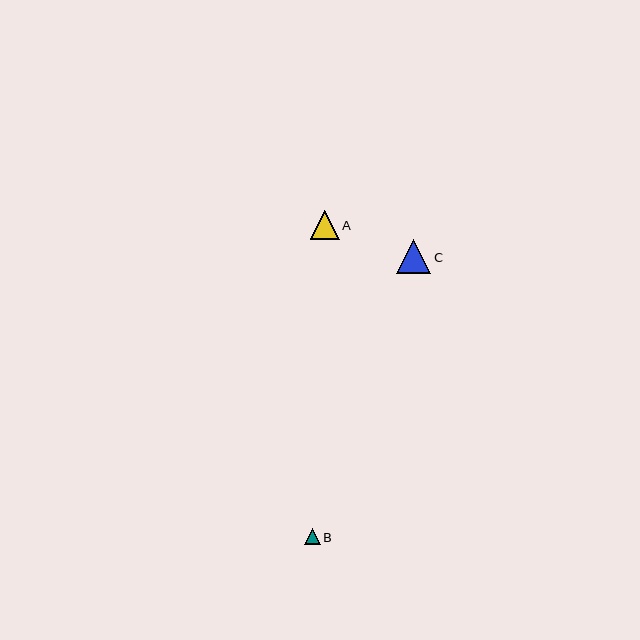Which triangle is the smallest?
Triangle B is the smallest with a size of approximately 15 pixels.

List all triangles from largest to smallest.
From largest to smallest: C, A, B.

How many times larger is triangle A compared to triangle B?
Triangle A is approximately 1.9 times the size of triangle B.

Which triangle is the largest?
Triangle C is the largest with a size of approximately 34 pixels.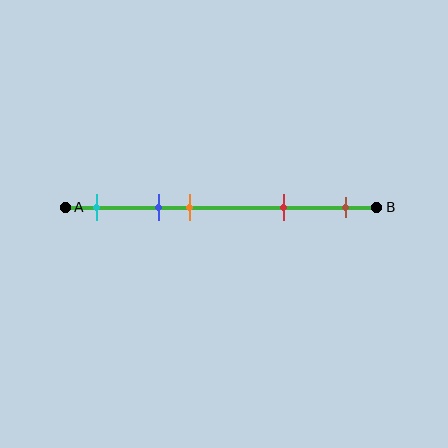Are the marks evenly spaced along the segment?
No, the marks are not evenly spaced.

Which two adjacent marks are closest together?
The blue and orange marks are the closest adjacent pair.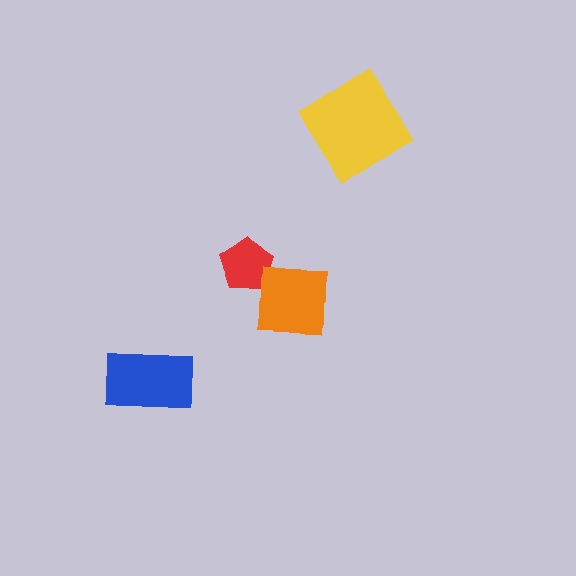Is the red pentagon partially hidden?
Yes, it is partially covered by another shape.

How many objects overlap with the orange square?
1 object overlaps with the orange square.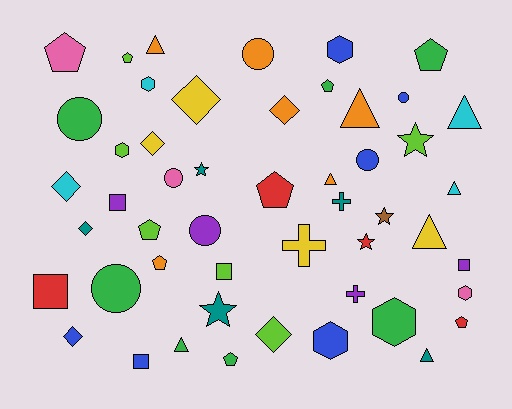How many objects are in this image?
There are 50 objects.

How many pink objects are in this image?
There are 3 pink objects.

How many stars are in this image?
There are 5 stars.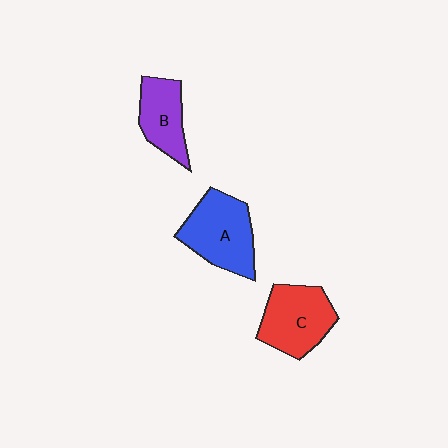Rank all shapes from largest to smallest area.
From largest to smallest: A (blue), C (red), B (purple).